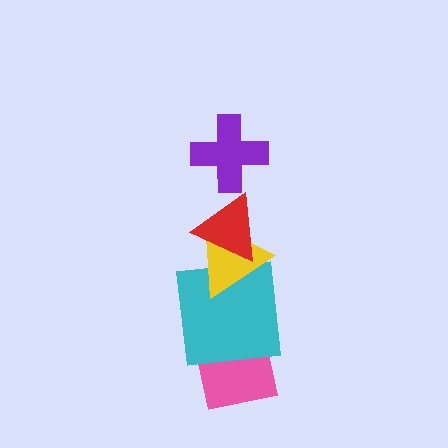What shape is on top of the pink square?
The cyan square is on top of the pink square.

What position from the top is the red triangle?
The red triangle is 2nd from the top.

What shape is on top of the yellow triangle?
The red triangle is on top of the yellow triangle.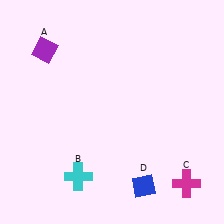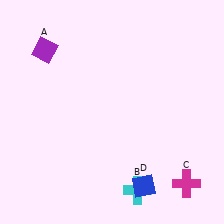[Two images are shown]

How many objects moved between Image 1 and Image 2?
1 object moved between the two images.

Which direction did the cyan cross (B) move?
The cyan cross (B) moved right.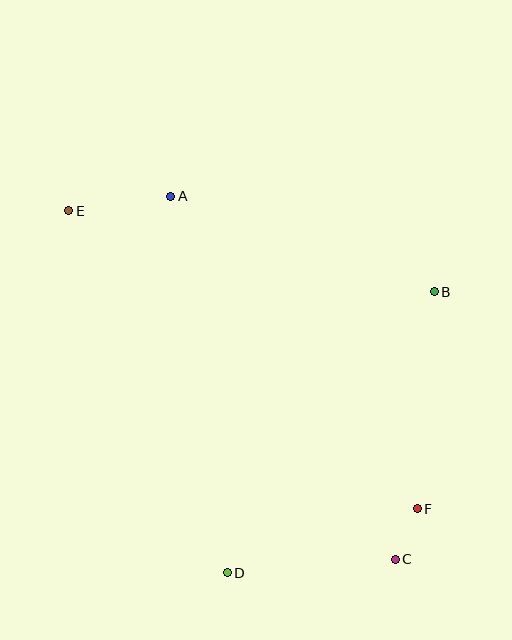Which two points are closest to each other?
Points C and F are closest to each other.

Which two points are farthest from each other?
Points C and E are farthest from each other.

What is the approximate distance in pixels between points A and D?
The distance between A and D is approximately 381 pixels.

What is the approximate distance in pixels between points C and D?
The distance between C and D is approximately 169 pixels.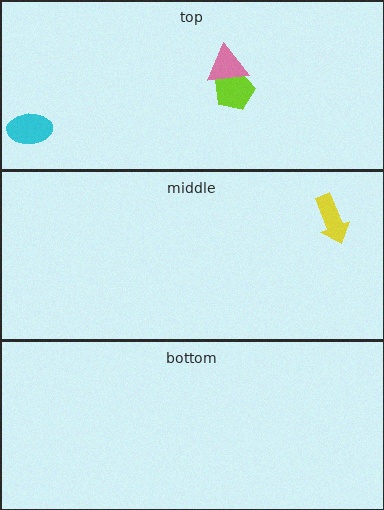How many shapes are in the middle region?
1.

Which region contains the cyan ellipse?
The top region.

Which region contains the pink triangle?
The top region.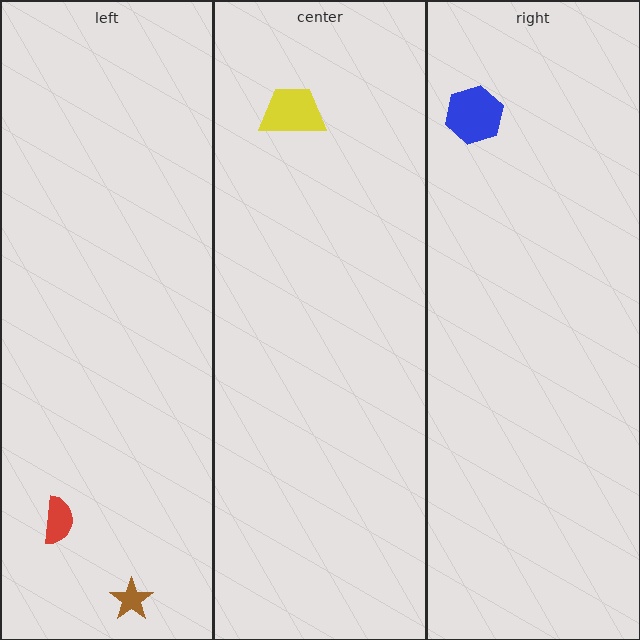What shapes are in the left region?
The brown star, the red semicircle.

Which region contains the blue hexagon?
The right region.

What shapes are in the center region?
The yellow trapezoid.